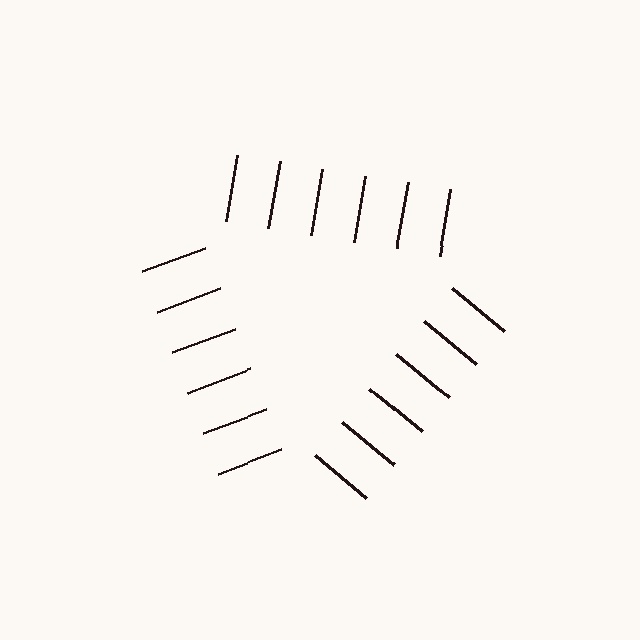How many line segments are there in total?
18 — 6 along each of the 3 edges.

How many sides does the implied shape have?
3 sides — the line-ends trace a triangle.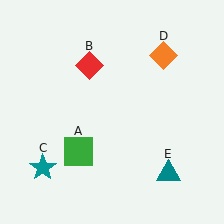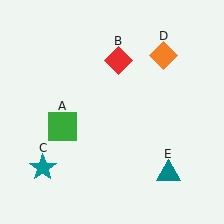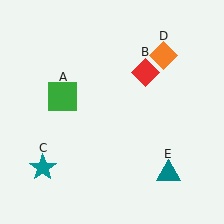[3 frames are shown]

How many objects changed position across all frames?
2 objects changed position: green square (object A), red diamond (object B).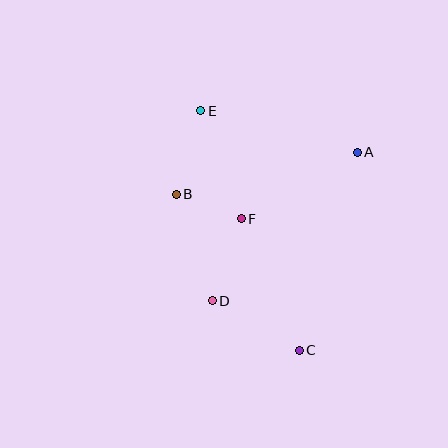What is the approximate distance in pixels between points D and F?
The distance between D and F is approximately 87 pixels.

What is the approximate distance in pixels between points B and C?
The distance between B and C is approximately 199 pixels.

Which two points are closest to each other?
Points B and F are closest to each other.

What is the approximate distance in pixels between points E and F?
The distance between E and F is approximately 115 pixels.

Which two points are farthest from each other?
Points C and E are farthest from each other.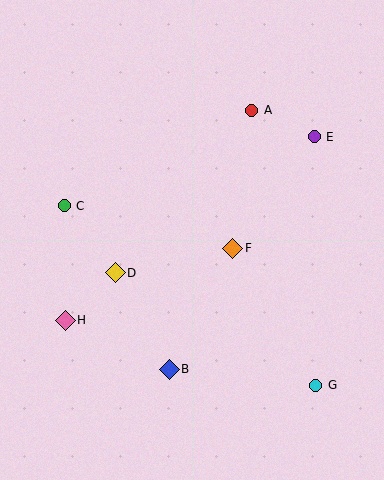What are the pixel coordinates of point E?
Point E is at (314, 137).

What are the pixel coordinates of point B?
Point B is at (169, 369).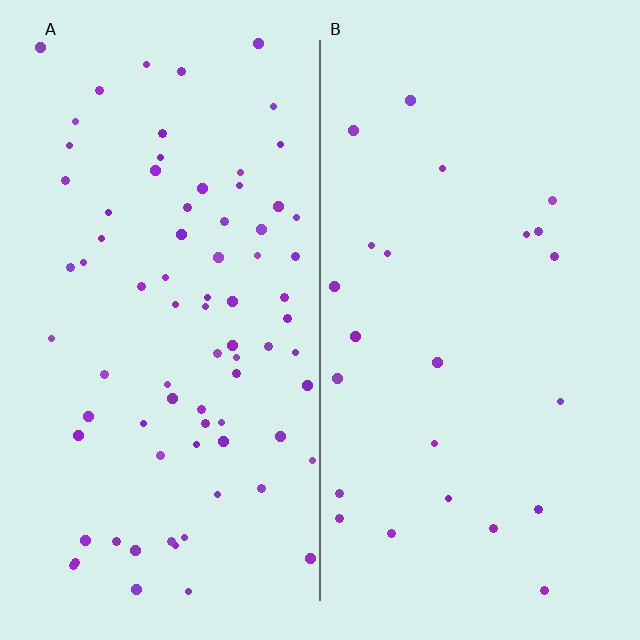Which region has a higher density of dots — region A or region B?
A (the left).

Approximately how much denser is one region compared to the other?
Approximately 3.3× — region A over region B.